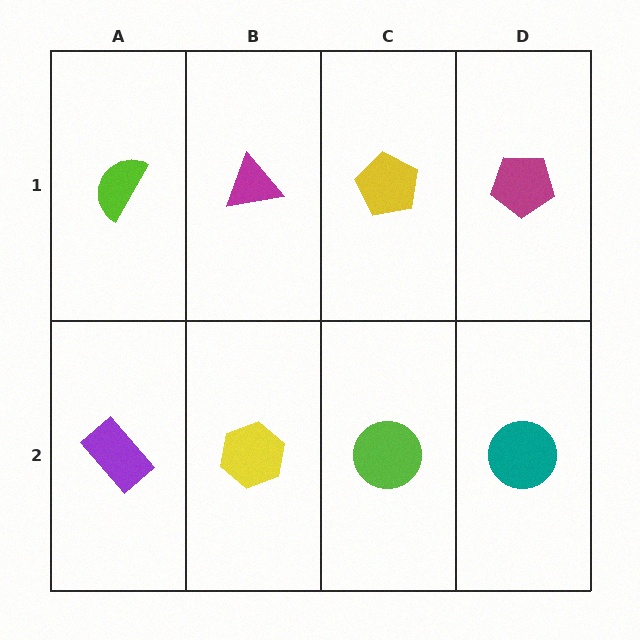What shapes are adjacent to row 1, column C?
A lime circle (row 2, column C), a magenta triangle (row 1, column B), a magenta pentagon (row 1, column D).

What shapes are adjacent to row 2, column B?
A magenta triangle (row 1, column B), a purple rectangle (row 2, column A), a lime circle (row 2, column C).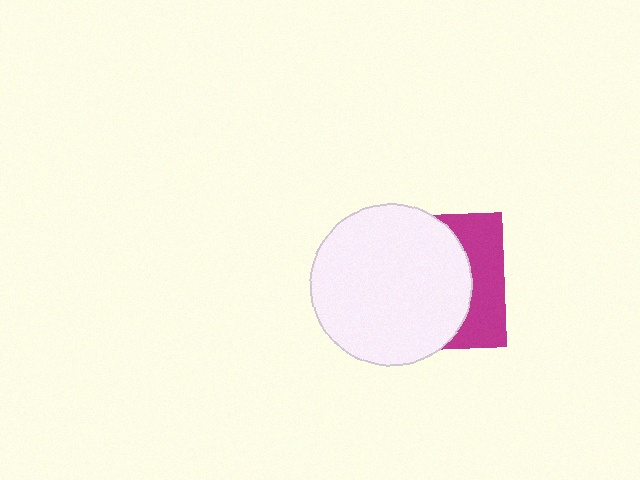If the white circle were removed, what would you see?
You would see the complete magenta square.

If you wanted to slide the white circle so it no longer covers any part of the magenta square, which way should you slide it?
Slide it left — that is the most direct way to separate the two shapes.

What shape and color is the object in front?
The object in front is a white circle.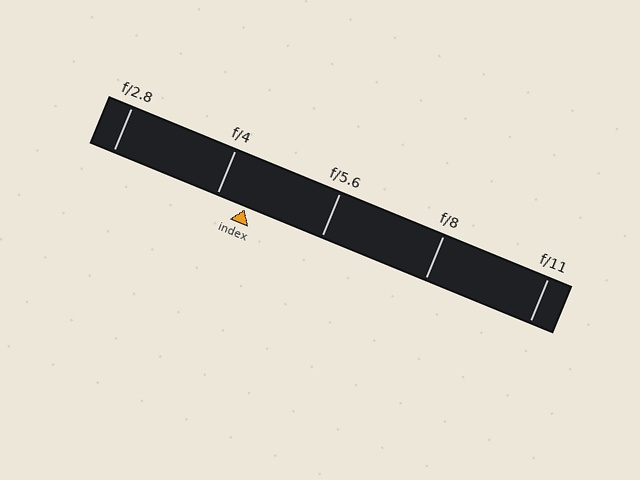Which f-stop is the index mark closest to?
The index mark is closest to f/4.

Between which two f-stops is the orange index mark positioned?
The index mark is between f/4 and f/5.6.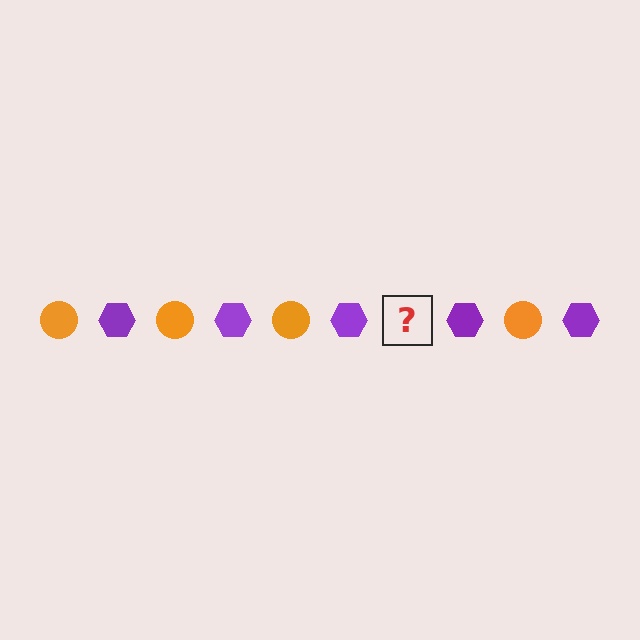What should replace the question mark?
The question mark should be replaced with an orange circle.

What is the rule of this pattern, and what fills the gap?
The rule is that the pattern alternates between orange circle and purple hexagon. The gap should be filled with an orange circle.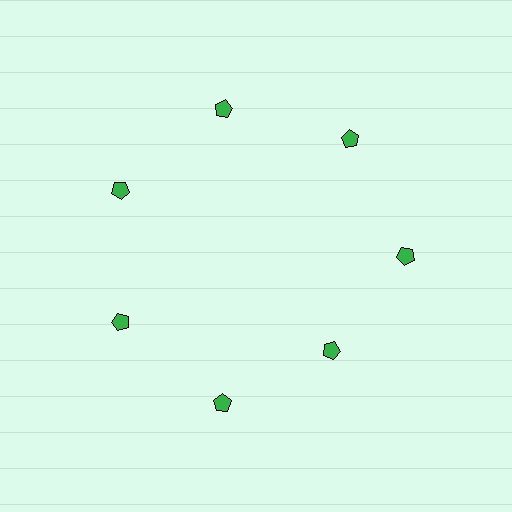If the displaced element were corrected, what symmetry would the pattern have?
It would have 7-fold rotational symmetry — the pattern would map onto itself every 51 degrees.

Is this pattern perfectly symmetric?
No. The 7 green pentagons are arranged in a ring, but one element near the 5 o'clock position is pulled inward toward the center, breaking the 7-fold rotational symmetry.